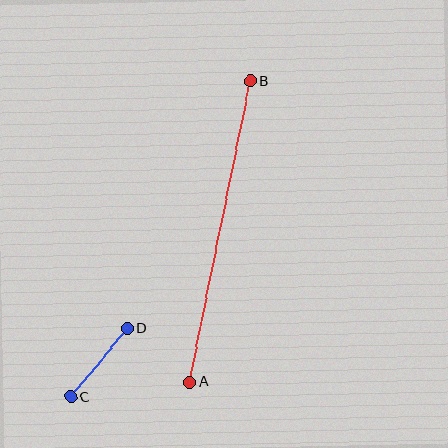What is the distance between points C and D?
The distance is approximately 89 pixels.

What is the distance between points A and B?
The distance is approximately 307 pixels.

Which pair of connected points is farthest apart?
Points A and B are farthest apart.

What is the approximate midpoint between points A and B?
The midpoint is at approximately (220, 232) pixels.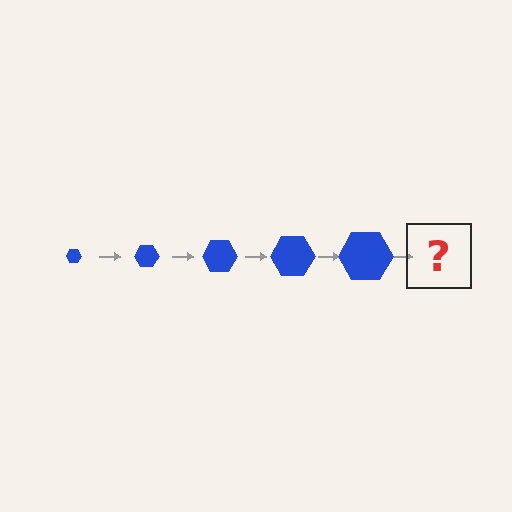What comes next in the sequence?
The next element should be a blue hexagon, larger than the previous one.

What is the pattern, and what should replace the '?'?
The pattern is that the hexagon gets progressively larger each step. The '?' should be a blue hexagon, larger than the previous one.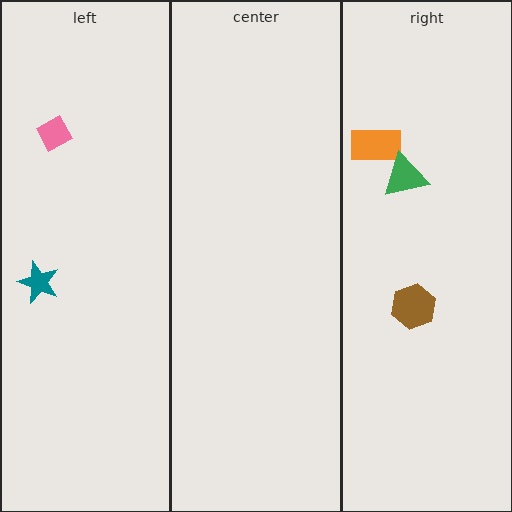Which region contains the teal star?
The left region.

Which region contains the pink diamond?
The left region.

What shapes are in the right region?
The orange rectangle, the brown hexagon, the green triangle.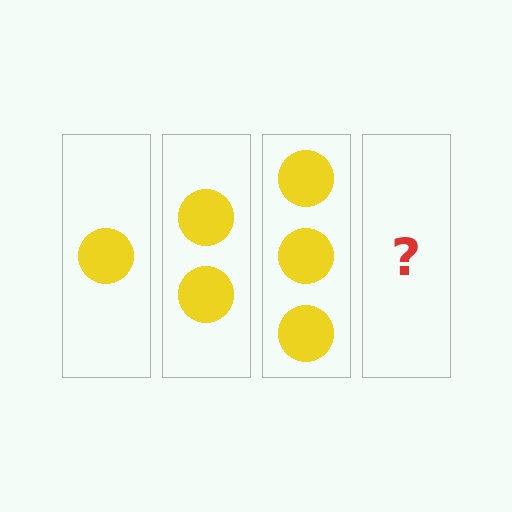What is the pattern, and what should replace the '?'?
The pattern is that each step adds one more circle. The '?' should be 4 circles.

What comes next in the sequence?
The next element should be 4 circles.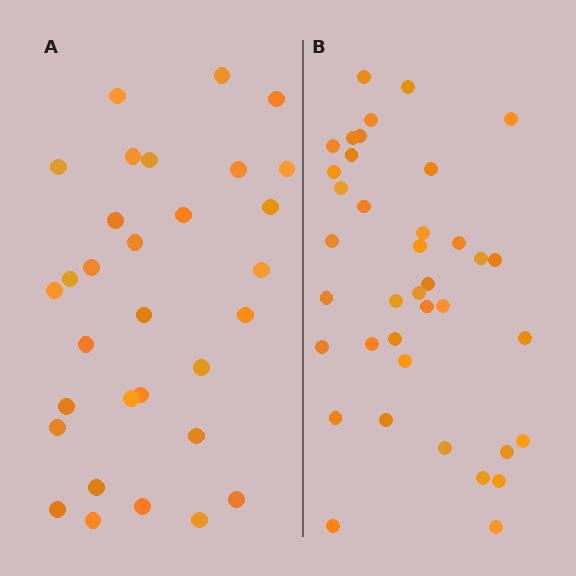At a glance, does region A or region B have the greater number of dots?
Region B (the right region) has more dots.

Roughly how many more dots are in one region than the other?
Region B has roughly 8 or so more dots than region A.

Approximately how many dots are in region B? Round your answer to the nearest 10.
About 40 dots. (The exact count is 38, which rounds to 40.)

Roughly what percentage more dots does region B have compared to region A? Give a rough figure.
About 25% more.